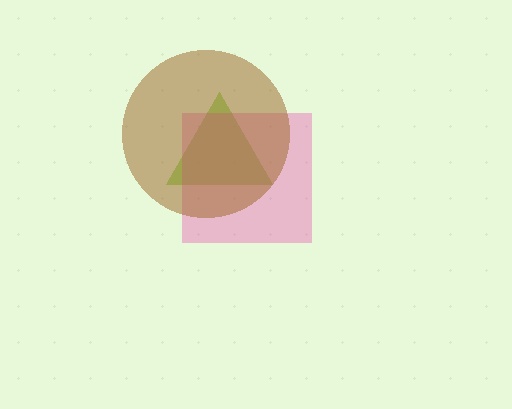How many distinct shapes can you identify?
There are 3 distinct shapes: a lime triangle, a pink square, a brown circle.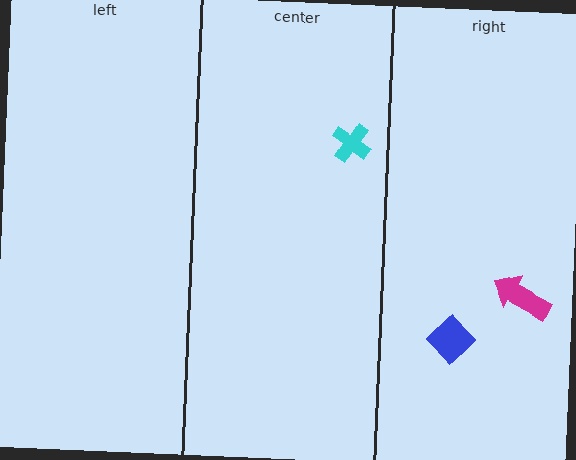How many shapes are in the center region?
1.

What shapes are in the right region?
The blue diamond, the magenta arrow.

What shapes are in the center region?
The cyan cross.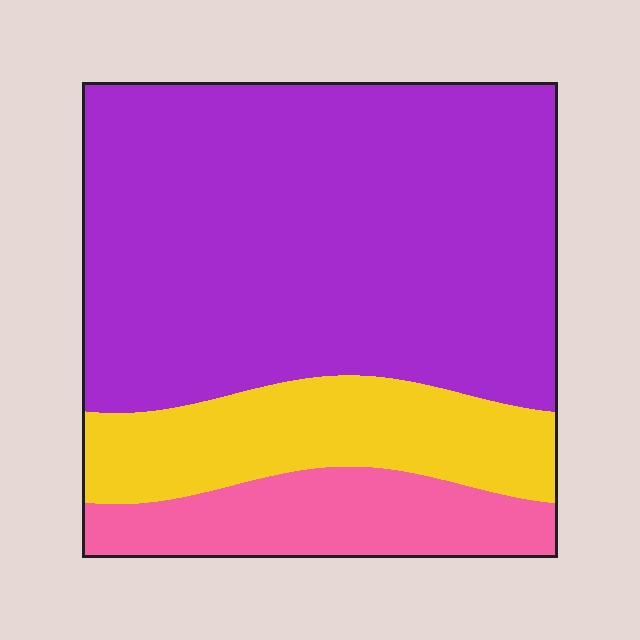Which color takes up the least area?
Pink, at roughly 15%.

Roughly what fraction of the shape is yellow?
Yellow takes up about one fifth (1/5) of the shape.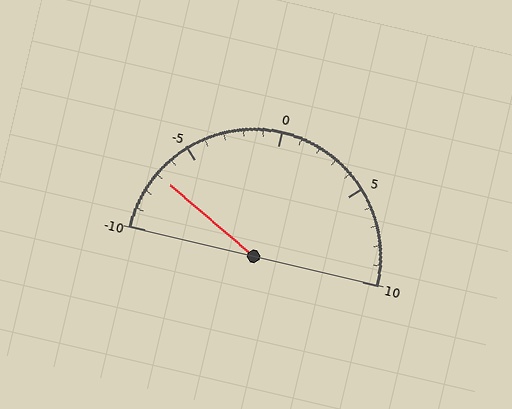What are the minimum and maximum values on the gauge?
The gauge ranges from -10 to 10.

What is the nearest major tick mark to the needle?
The nearest major tick mark is -5.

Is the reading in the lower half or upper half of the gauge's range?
The reading is in the lower half of the range (-10 to 10).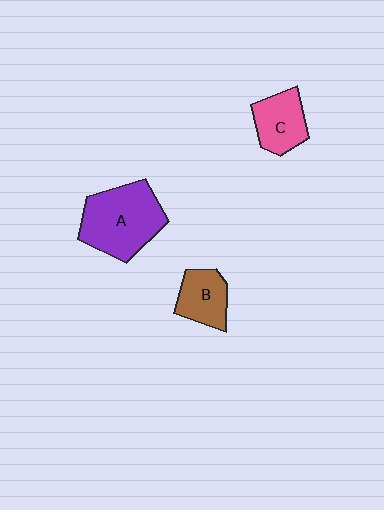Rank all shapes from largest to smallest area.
From largest to smallest: A (purple), C (pink), B (brown).